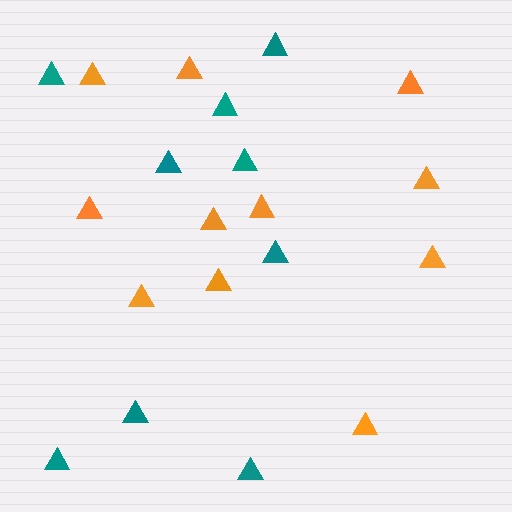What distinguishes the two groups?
There are 2 groups: one group of orange triangles (11) and one group of teal triangles (9).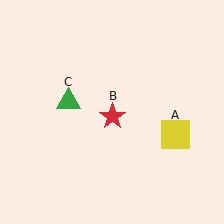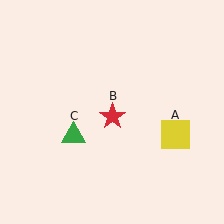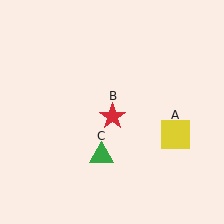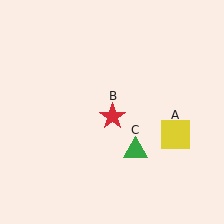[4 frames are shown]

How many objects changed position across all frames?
1 object changed position: green triangle (object C).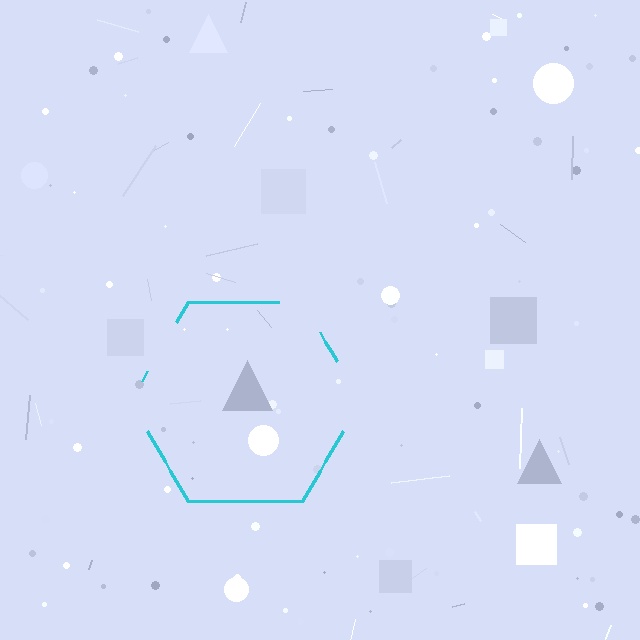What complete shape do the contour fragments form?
The contour fragments form a hexagon.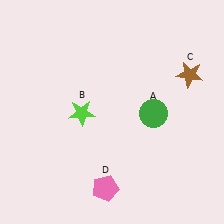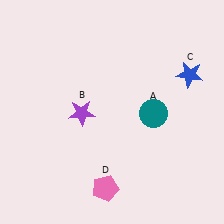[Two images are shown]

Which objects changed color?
A changed from green to teal. B changed from lime to purple. C changed from brown to blue.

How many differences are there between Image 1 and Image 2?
There are 3 differences between the two images.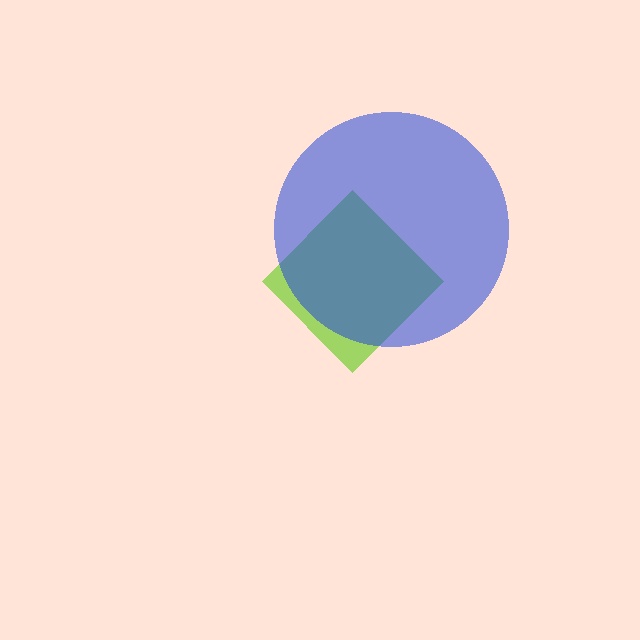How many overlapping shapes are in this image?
There are 2 overlapping shapes in the image.